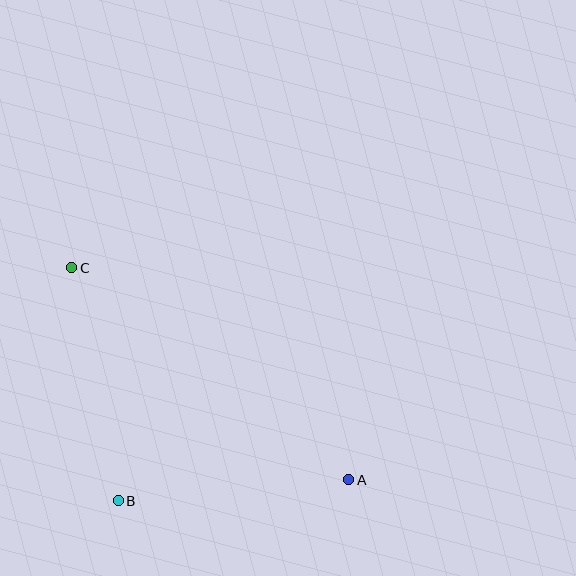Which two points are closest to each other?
Points A and B are closest to each other.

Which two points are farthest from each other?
Points A and C are farthest from each other.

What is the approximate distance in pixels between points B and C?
The distance between B and C is approximately 238 pixels.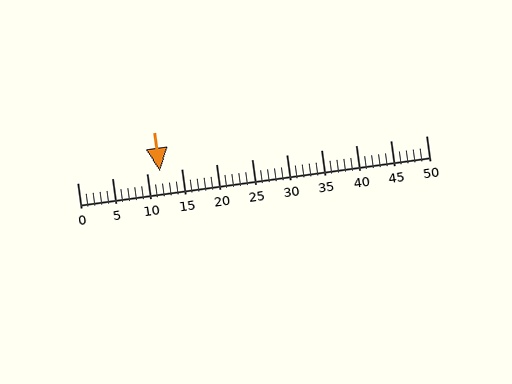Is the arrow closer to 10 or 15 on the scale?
The arrow is closer to 10.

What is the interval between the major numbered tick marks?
The major tick marks are spaced 5 units apart.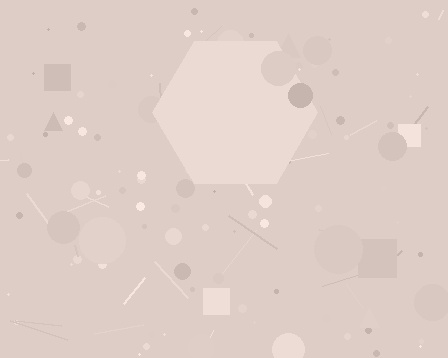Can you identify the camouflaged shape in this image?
The camouflaged shape is a hexagon.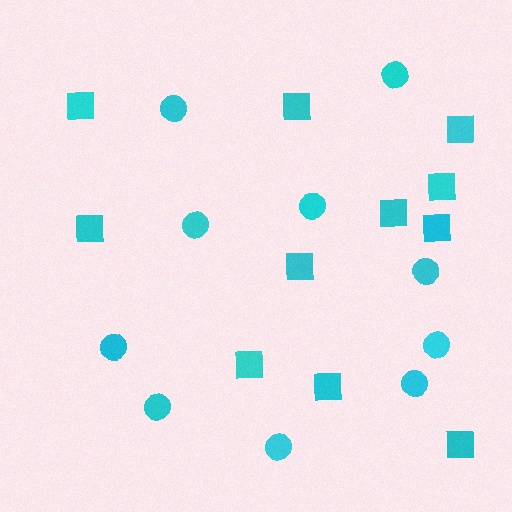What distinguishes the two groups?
There are 2 groups: one group of circles (10) and one group of squares (11).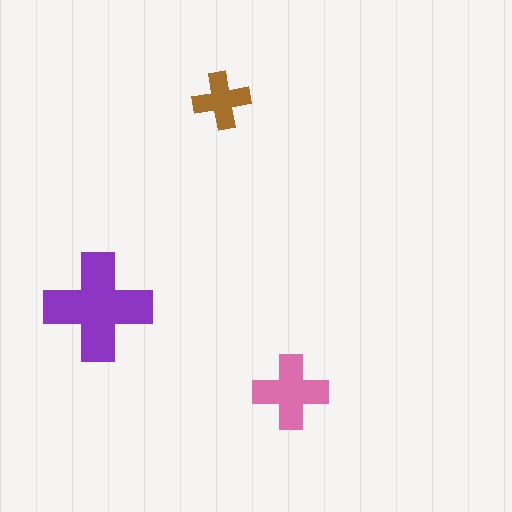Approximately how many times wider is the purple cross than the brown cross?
About 2 times wider.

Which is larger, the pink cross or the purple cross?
The purple one.